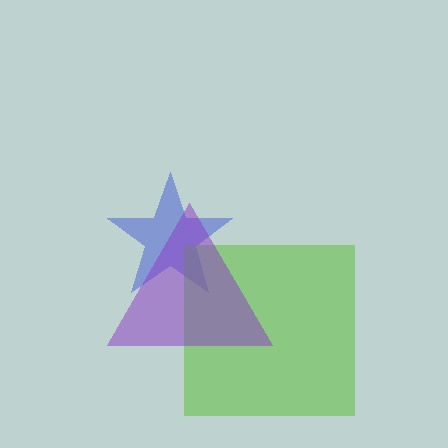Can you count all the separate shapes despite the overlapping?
Yes, there are 3 separate shapes.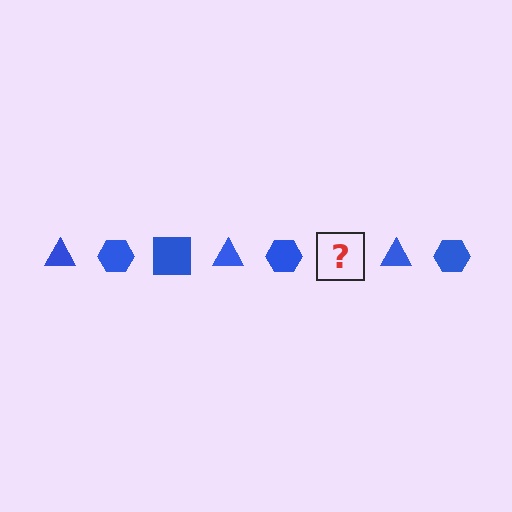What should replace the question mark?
The question mark should be replaced with a blue square.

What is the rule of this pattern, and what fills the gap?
The rule is that the pattern cycles through triangle, hexagon, square shapes in blue. The gap should be filled with a blue square.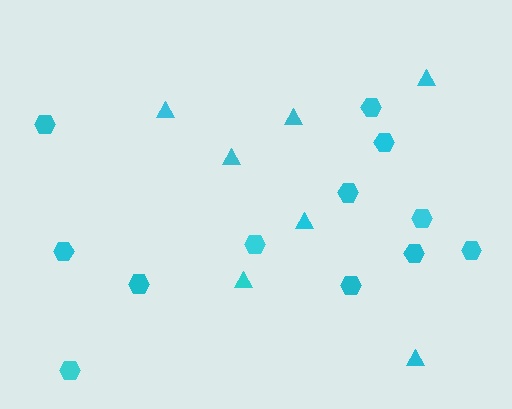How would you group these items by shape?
There are 2 groups: one group of hexagons (12) and one group of triangles (7).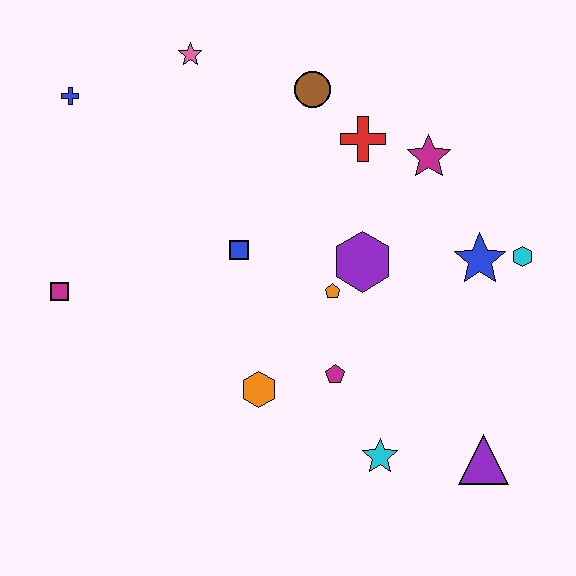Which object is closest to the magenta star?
The red cross is closest to the magenta star.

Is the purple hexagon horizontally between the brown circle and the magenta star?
Yes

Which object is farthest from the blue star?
The blue cross is farthest from the blue star.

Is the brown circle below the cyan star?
No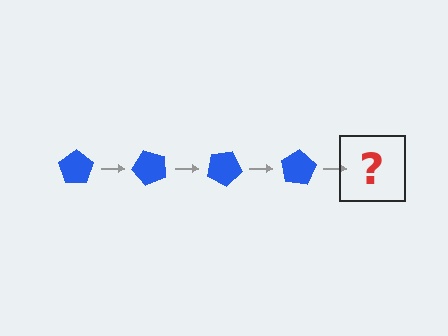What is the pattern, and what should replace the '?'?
The pattern is that the pentagon rotates 50 degrees each step. The '?' should be a blue pentagon rotated 200 degrees.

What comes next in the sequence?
The next element should be a blue pentagon rotated 200 degrees.